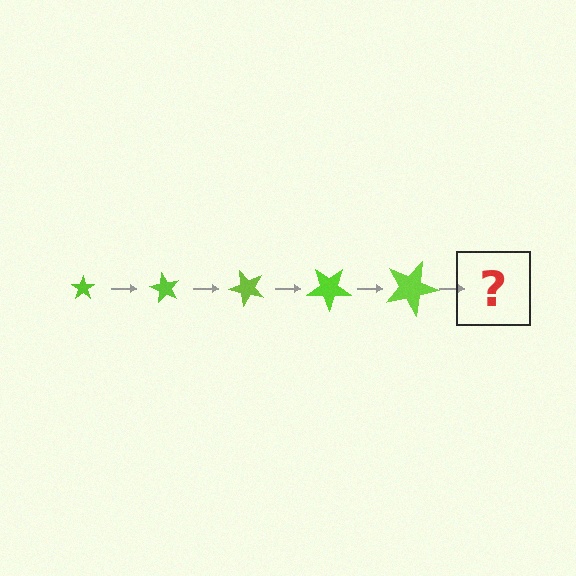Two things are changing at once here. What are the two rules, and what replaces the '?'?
The two rules are that the star grows larger each step and it rotates 60 degrees each step. The '?' should be a star, larger than the previous one and rotated 300 degrees from the start.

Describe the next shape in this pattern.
It should be a star, larger than the previous one and rotated 300 degrees from the start.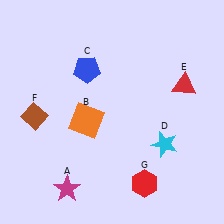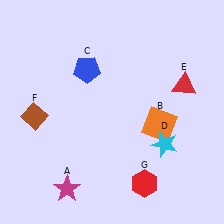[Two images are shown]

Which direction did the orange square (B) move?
The orange square (B) moved right.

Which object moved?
The orange square (B) moved right.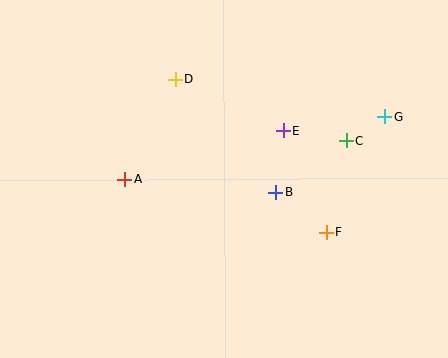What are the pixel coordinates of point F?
Point F is at (327, 232).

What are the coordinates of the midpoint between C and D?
The midpoint between C and D is at (261, 110).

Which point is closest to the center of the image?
Point B at (276, 192) is closest to the center.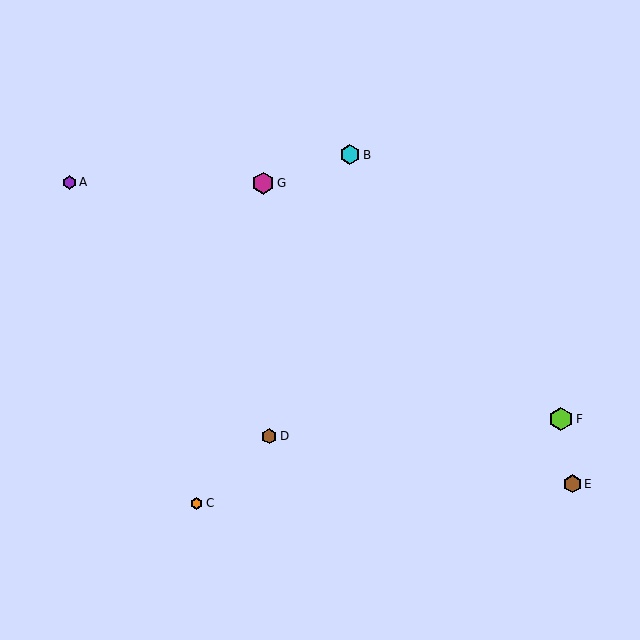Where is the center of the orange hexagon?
The center of the orange hexagon is at (197, 503).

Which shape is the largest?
The lime hexagon (labeled F) is the largest.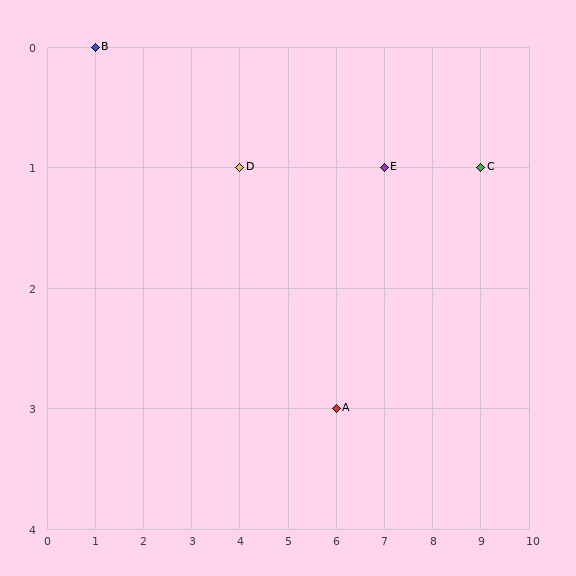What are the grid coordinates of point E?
Point E is at grid coordinates (7, 1).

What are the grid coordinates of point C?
Point C is at grid coordinates (9, 1).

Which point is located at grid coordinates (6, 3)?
Point A is at (6, 3).